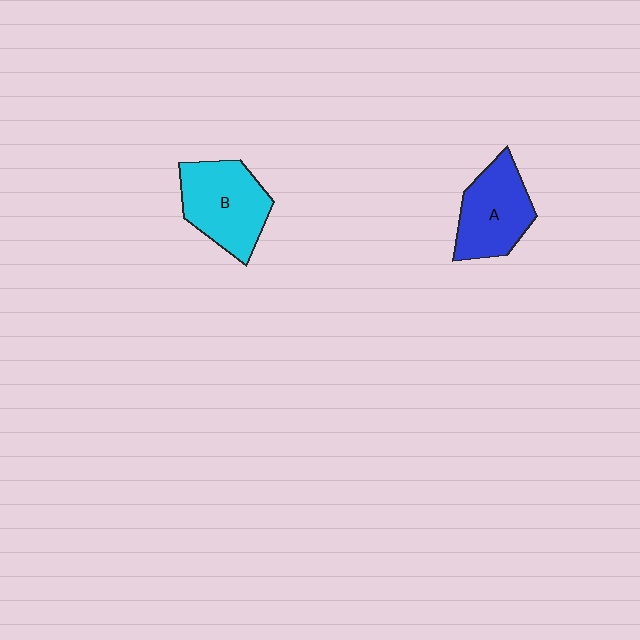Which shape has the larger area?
Shape B (cyan).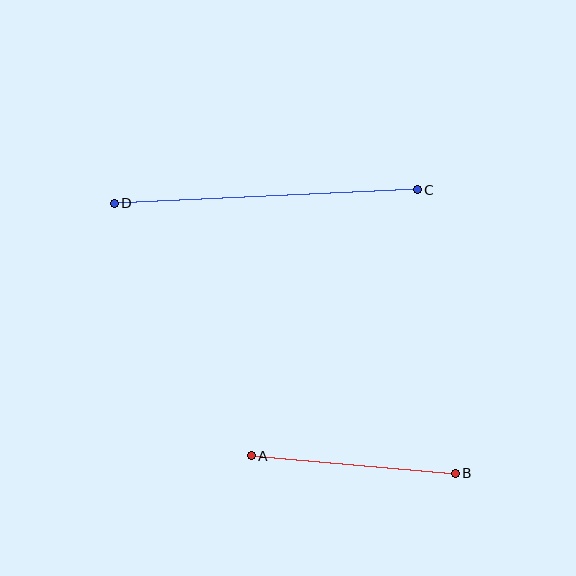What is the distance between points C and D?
The distance is approximately 303 pixels.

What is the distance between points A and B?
The distance is approximately 205 pixels.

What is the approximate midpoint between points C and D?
The midpoint is at approximately (266, 197) pixels.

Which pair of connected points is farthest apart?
Points C and D are farthest apart.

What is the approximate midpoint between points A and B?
The midpoint is at approximately (353, 464) pixels.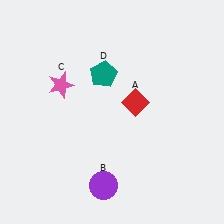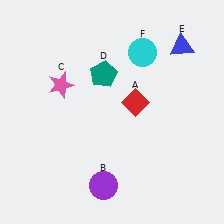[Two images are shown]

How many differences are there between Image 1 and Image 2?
There are 2 differences between the two images.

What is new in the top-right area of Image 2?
A cyan circle (F) was added in the top-right area of Image 2.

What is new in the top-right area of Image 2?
A blue triangle (E) was added in the top-right area of Image 2.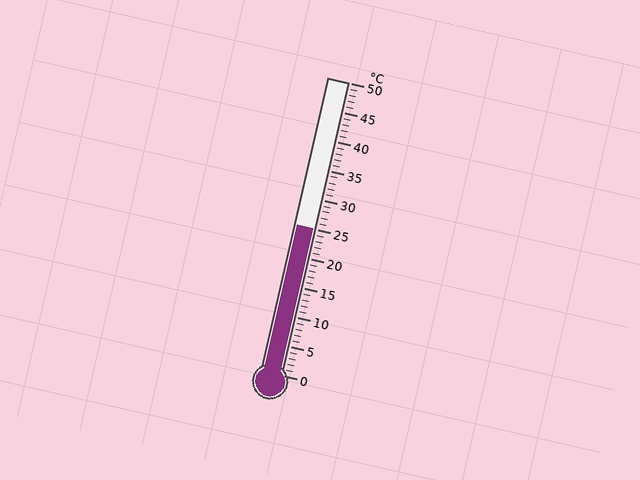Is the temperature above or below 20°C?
The temperature is above 20°C.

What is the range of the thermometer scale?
The thermometer scale ranges from 0°C to 50°C.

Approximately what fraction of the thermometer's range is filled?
The thermometer is filled to approximately 50% of its range.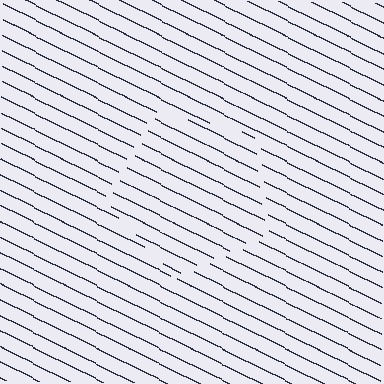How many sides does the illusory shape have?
5 sides — the line-ends trace a pentagon.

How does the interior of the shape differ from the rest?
The interior of the shape contains the same grating, shifted by half a period — the contour is defined by the phase discontinuity where line-ends from the inner and outer gratings abut.